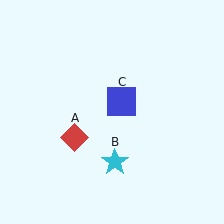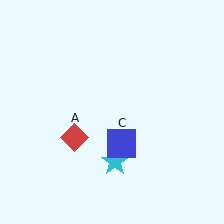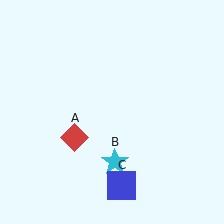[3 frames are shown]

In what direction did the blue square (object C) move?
The blue square (object C) moved down.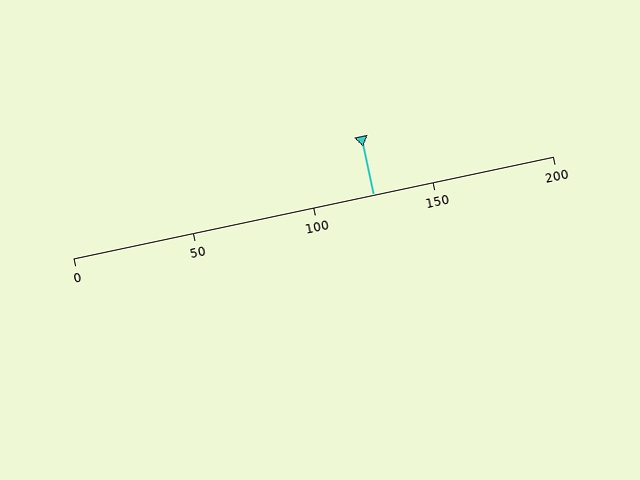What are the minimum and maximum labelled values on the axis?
The axis runs from 0 to 200.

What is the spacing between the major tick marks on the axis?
The major ticks are spaced 50 apart.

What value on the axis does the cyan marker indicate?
The marker indicates approximately 125.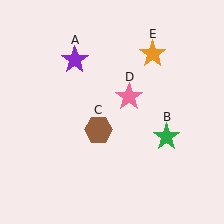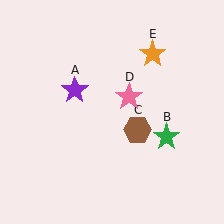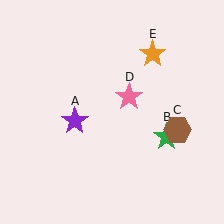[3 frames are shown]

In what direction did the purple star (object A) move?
The purple star (object A) moved down.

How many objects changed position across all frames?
2 objects changed position: purple star (object A), brown hexagon (object C).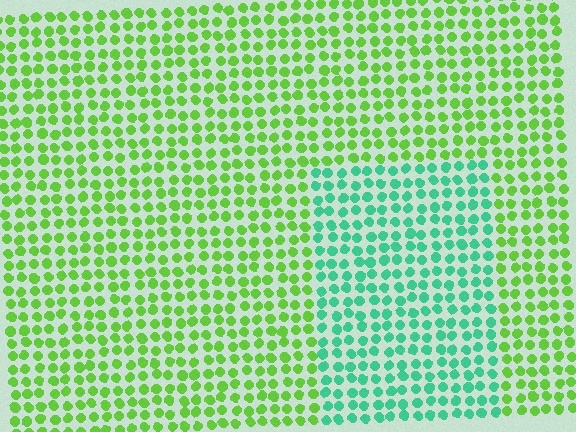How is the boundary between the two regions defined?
The boundary is defined purely by a slight shift in hue (about 52 degrees). Spacing, size, and orientation are identical on both sides.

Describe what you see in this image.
The image is filled with small lime elements in a uniform arrangement. A rectangle-shaped region is visible where the elements are tinted to a slightly different hue, forming a subtle color boundary.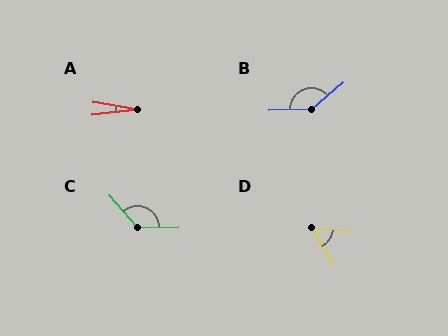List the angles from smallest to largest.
A (16°), D (54°), C (130°), B (142°).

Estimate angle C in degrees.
Approximately 130 degrees.